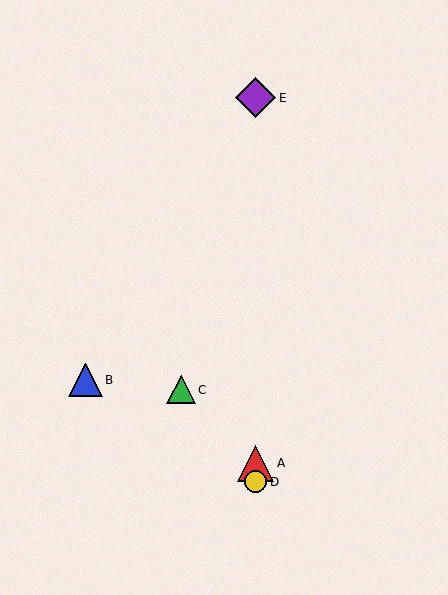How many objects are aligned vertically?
3 objects (A, D, E) are aligned vertically.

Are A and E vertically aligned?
Yes, both are at x≈256.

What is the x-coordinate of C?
Object C is at x≈181.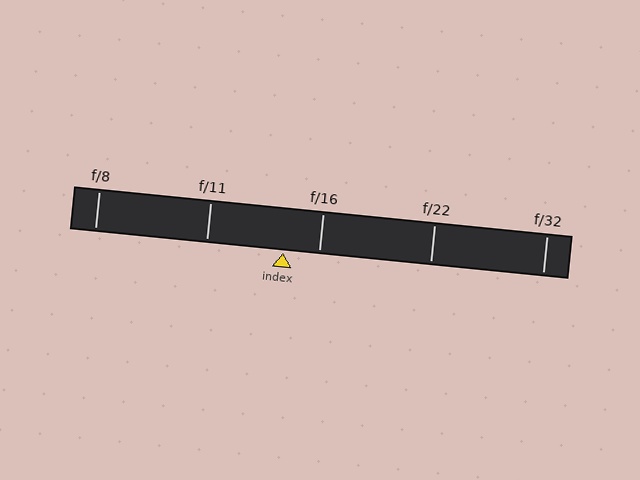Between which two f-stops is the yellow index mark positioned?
The index mark is between f/11 and f/16.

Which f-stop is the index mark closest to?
The index mark is closest to f/16.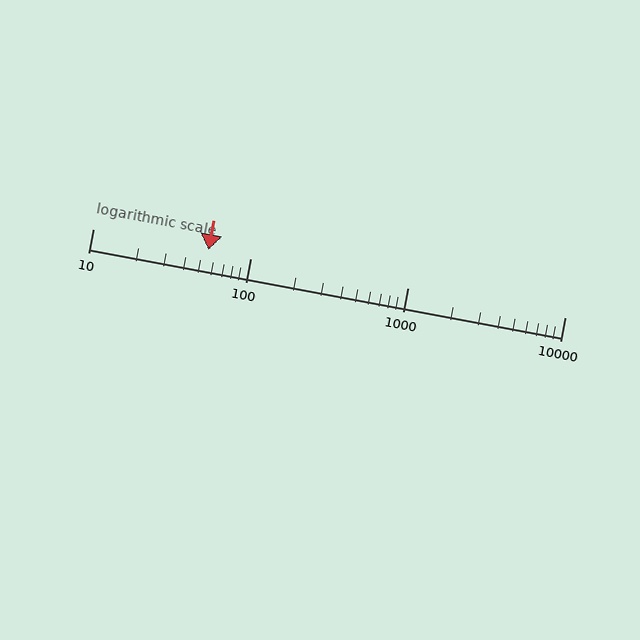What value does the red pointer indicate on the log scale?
The pointer indicates approximately 54.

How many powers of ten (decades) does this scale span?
The scale spans 3 decades, from 10 to 10000.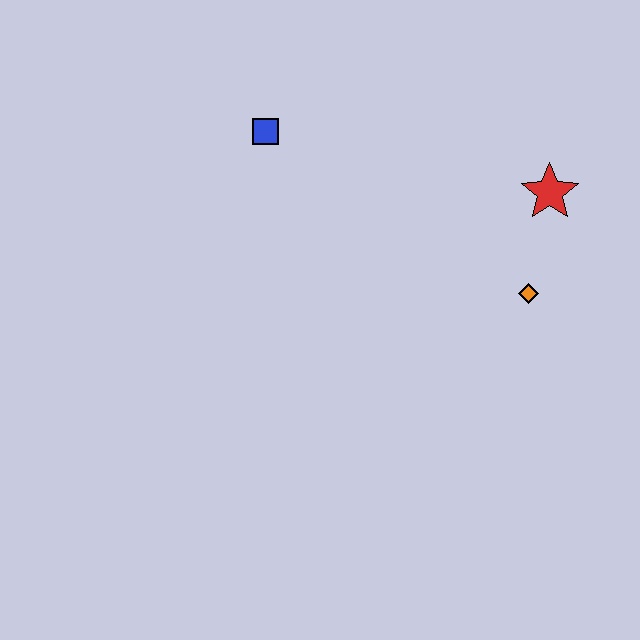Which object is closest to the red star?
The orange diamond is closest to the red star.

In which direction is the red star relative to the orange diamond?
The red star is above the orange diamond.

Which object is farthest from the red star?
The blue square is farthest from the red star.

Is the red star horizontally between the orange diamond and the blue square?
No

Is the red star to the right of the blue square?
Yes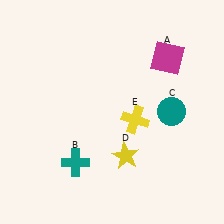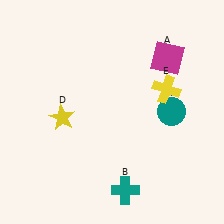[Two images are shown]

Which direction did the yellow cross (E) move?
The yellow cross (E) moved right.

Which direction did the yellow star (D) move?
The yellow star (D) moved left.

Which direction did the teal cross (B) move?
The teal cross (B) moved right.